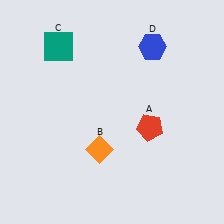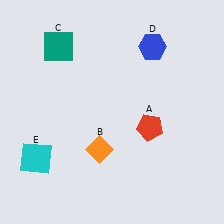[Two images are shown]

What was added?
A cyan square (E) was added in Image 2.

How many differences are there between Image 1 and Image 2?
There is 1 difference between the two images.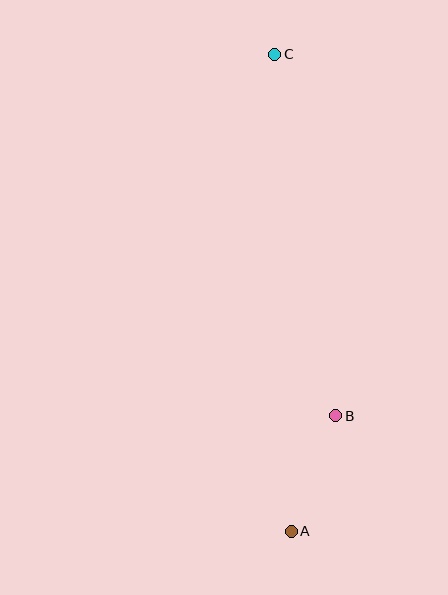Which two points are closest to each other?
Points A and B are closest to each other.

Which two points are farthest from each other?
Points A and C are farthest from each other.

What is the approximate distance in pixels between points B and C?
The distance between B and C is approximately 366 pixels.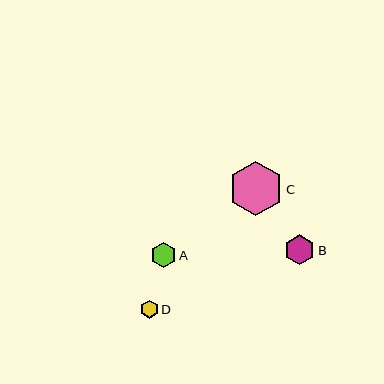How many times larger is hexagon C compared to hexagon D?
Hexagon C is approximately 3.0 times the size of hexagon D.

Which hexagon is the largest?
Hexagon C is the largest with a size of approximately 55 pixels.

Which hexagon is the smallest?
Hexagon D is the smallest with a size of approximately 18 pixels.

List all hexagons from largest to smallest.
From largest to smallest: C, B, A, D.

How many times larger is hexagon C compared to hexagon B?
Hexagon C is approximately 1.8 times the size of hexagon B.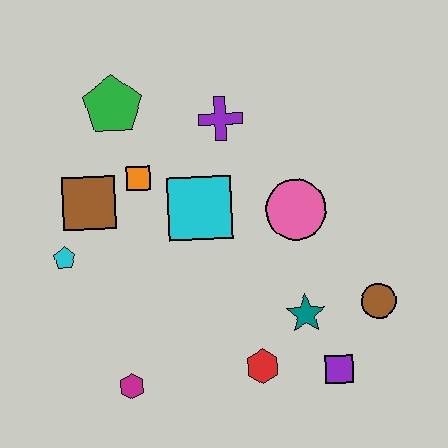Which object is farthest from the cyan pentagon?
The brown circle is farthest from the cyan pentagon.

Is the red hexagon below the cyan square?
Yes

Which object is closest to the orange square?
The brown square is closest to the orange square.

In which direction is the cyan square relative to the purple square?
The cyan square is above the purple square.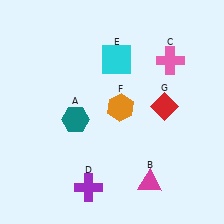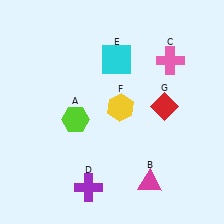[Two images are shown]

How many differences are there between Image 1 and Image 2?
There are 2 differences between the two images.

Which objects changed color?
A changed from teal to lime. F changed from orange to yellow.